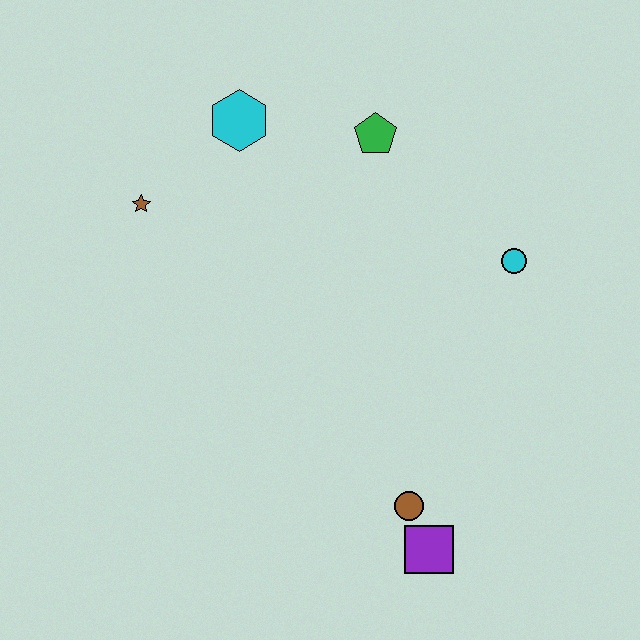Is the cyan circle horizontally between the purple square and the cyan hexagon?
No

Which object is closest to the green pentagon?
The cyan hexagon is closest to the green pentagon.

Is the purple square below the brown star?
Yes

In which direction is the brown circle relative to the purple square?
The brown circle is above the purple square.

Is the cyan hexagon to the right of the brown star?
Yes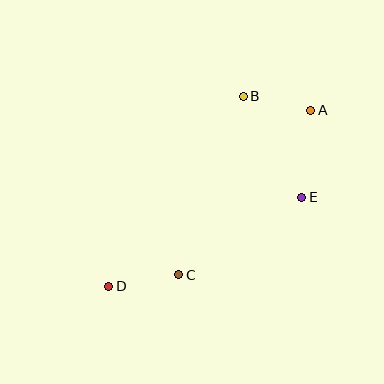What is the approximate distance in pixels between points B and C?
The distance between B and C is approximately 190 pixels.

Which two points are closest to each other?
Points A and B are closest to each other.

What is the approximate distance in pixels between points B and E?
The distance between B and E is approximately 117 pixels.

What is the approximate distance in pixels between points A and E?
The distance between A and E is approximately 87 pixels.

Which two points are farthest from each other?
Points A and D are farthest from each other.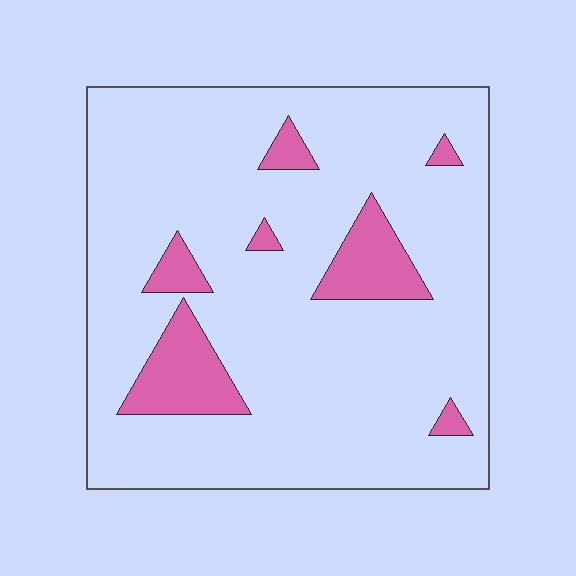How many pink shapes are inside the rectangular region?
7.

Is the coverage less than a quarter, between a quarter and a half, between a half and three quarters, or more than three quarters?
Less than a quarter.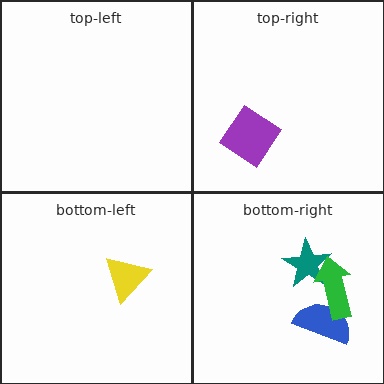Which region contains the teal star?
The bottom-right region.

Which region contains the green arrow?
The bottom-right region.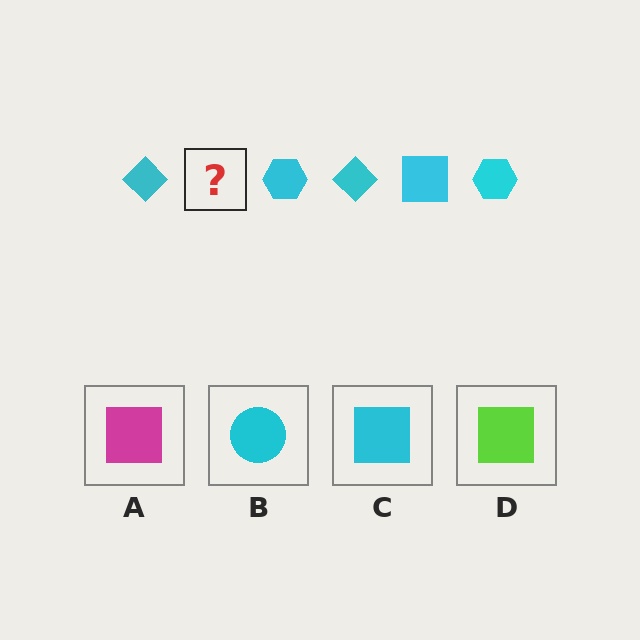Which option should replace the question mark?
Option C.